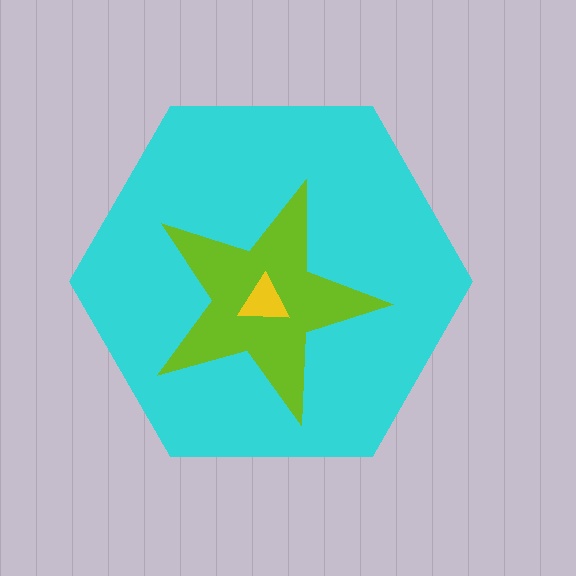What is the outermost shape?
The cyan hexagon.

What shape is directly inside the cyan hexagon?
The lime star.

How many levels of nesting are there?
3.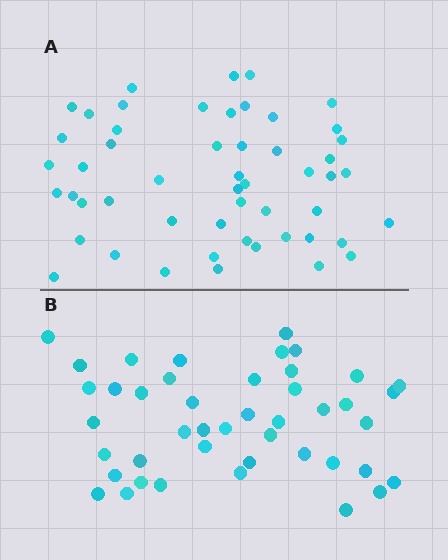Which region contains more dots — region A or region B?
Region A (the top region) has more dots.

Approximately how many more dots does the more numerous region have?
Region A has roughly 8 or so more dots than region B.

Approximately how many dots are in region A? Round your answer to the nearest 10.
About 50 dots. (The exact count is 52, which rounds to 50.)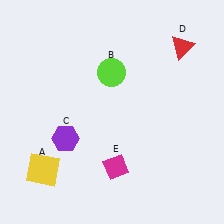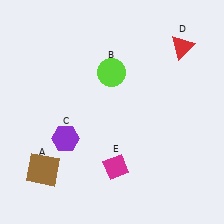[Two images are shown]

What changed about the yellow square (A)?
In Image 1, A is yellow. In Image 2, it changed to brown.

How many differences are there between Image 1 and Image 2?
There is 1 difference between the two images.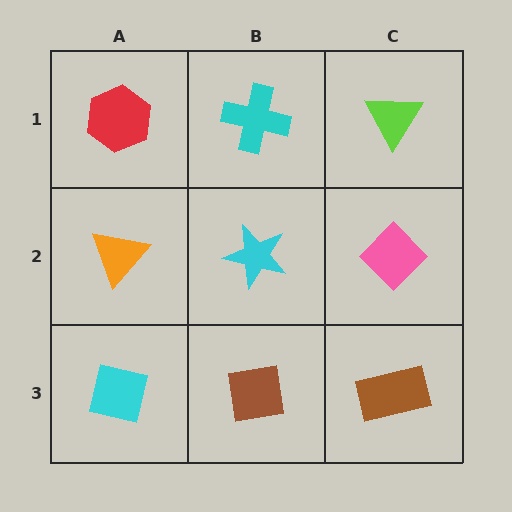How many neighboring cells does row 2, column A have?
3.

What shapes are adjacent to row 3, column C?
A pink diamond (row 2, column C), a brown square (row 3, column B).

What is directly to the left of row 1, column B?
A red hexagon.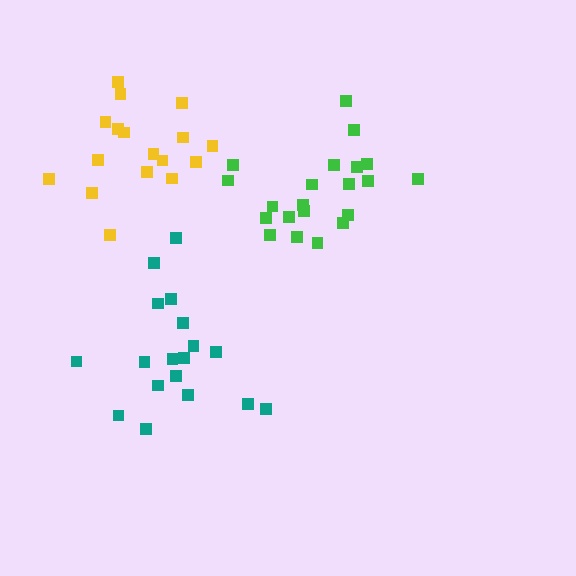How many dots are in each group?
Group 1: 21 dots, Group 2: 18 dots, Group 3: 17 dots (56 total).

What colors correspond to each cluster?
The clusters are colored: green, teal, yellow.